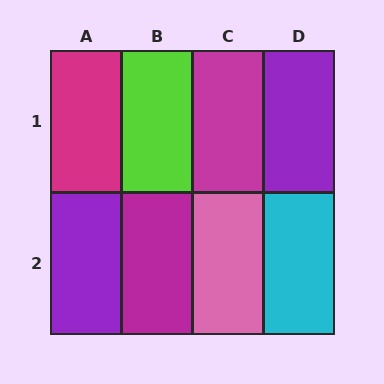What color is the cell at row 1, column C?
Magenta.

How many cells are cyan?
1 cell is cyan.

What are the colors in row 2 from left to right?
Purple, magenta, pink, cyan.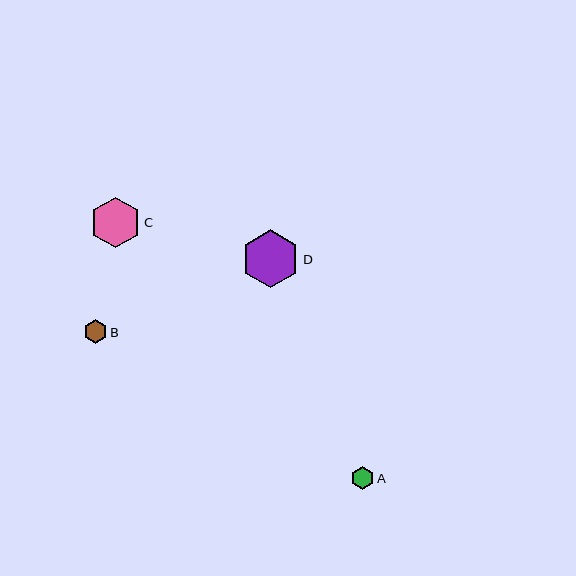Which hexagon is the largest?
Hexagon D is the largest with a size of approximately 58 pixels.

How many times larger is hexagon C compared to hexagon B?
Hexagon C is approximately 2.2 times the size of hexagon B.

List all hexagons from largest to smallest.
From largest to smallest: D, C, B, A.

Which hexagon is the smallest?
Hexagon A is the smallest with a size of approximately 23 pixels.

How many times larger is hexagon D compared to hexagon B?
Hexagon D is approximately 2.5 times the size of hexagon B.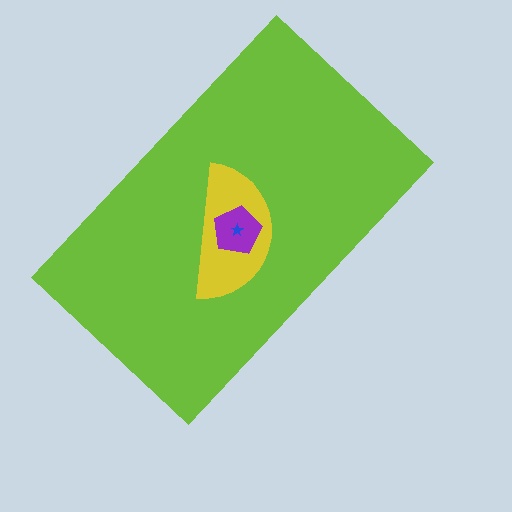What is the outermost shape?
The lime rectangle.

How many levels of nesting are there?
4.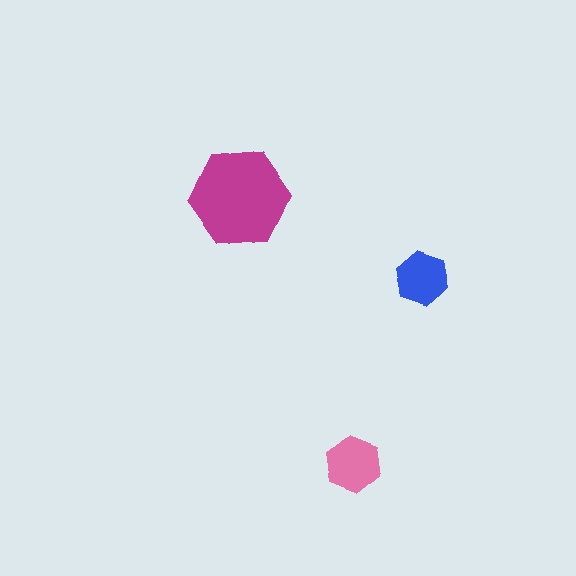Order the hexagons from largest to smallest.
the magenta one, the pink one, the blue one.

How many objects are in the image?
There are 3 objects in the image.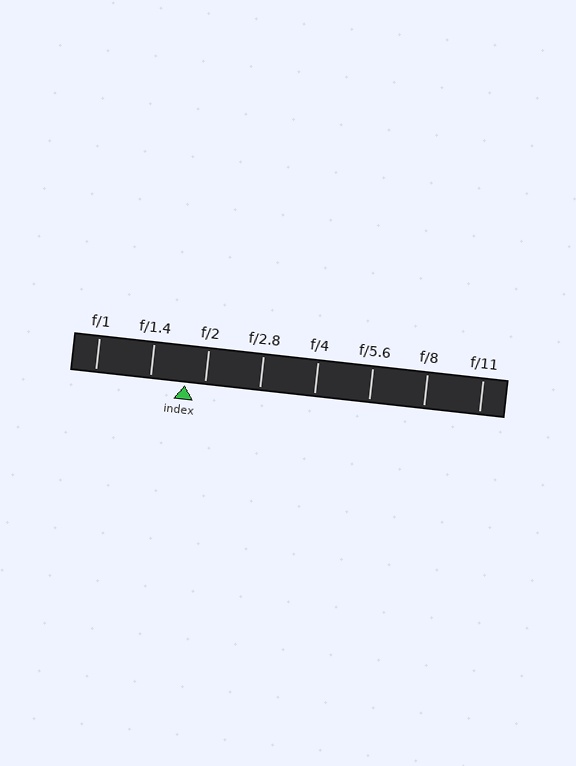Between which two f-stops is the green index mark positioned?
The index mark is between f/1.4 and f/2.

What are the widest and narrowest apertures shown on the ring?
The widest aperture shown is f/1 and the narrowest is f/11.